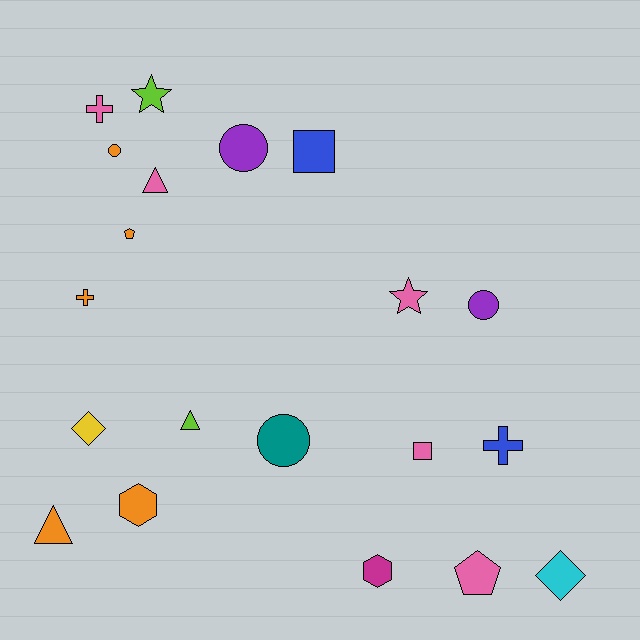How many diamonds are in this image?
There are 2 diamonds.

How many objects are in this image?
There are 20 objects.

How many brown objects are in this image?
There are no brown objects.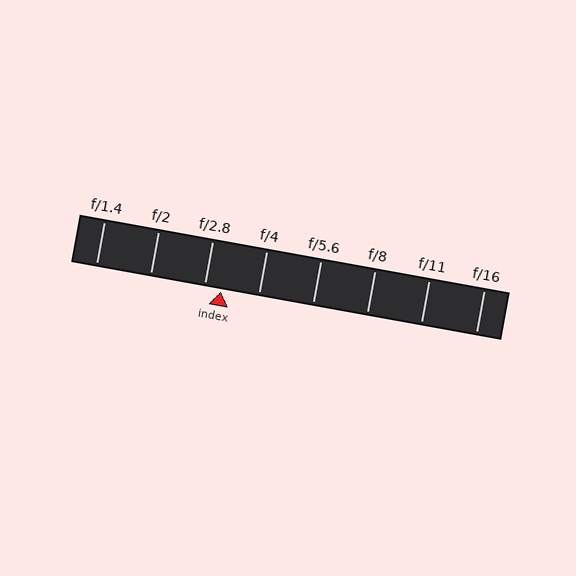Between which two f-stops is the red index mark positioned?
The index mark is between f/2.8 and f/4.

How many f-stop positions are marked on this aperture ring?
There are 8 f-stop positions marked.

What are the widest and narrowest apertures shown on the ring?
The widest aperture shown is f/1.4 and the narrowest is f/16.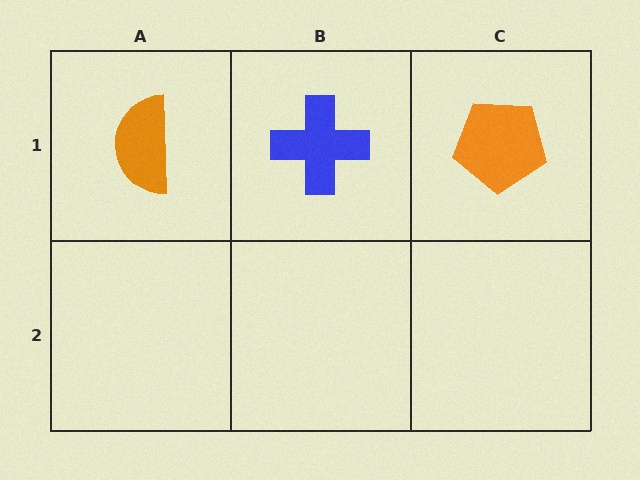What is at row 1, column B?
A blue cross.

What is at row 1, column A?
An orange semicircle.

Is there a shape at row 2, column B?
No, that cell is empty.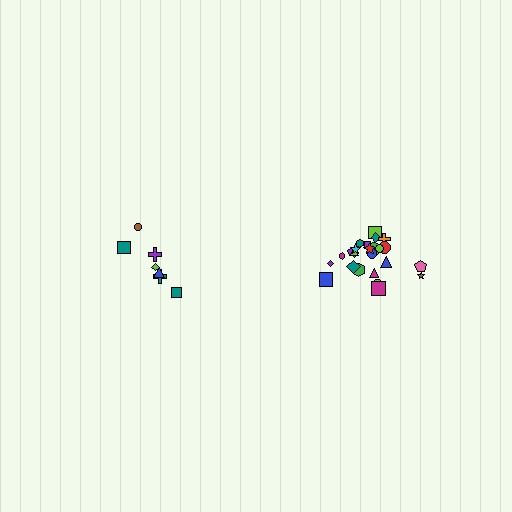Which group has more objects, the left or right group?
The right group.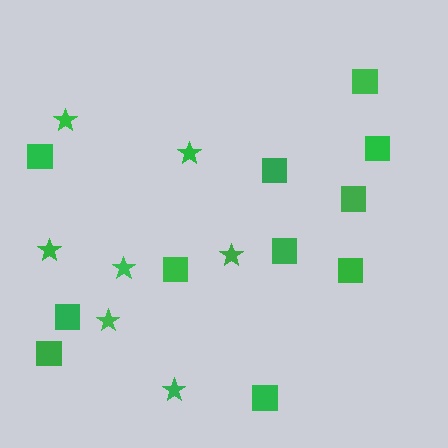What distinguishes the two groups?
There are 2 groups: one group of stars (7) and one group of squares (11).